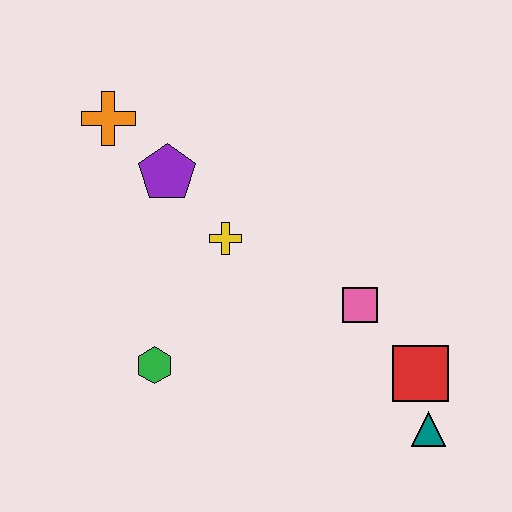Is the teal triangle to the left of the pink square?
No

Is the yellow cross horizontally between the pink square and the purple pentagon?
Yes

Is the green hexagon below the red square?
No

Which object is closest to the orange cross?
The purple pentagon is closest to the orange cross.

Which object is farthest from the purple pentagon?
The teal triangle is farthest from the purple pentagon.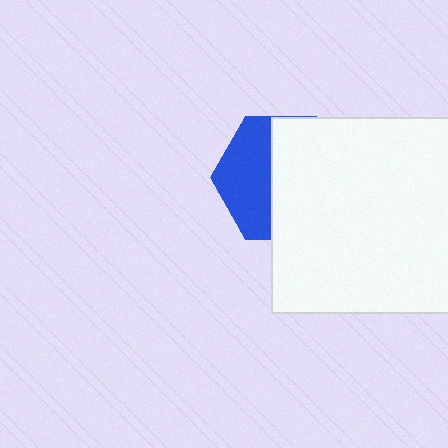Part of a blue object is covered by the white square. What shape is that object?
It is a hexagon.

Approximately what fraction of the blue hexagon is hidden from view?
Roughly 58% of the blue hexagon is hidden behind the white square.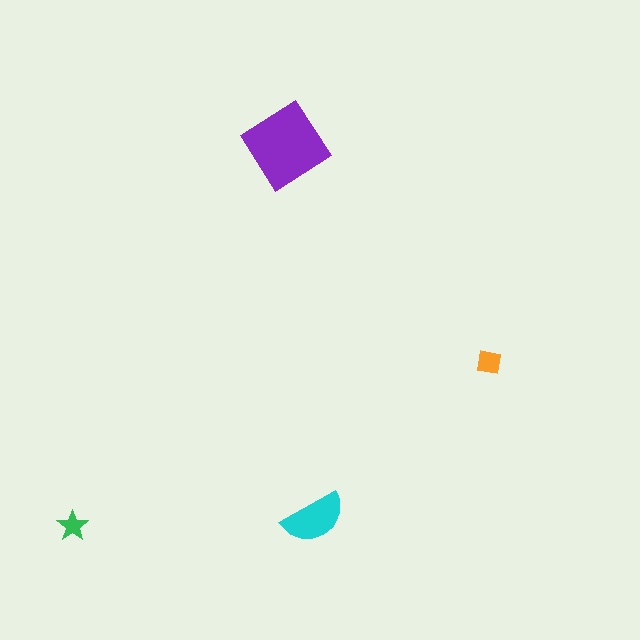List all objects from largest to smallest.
The purple diamond, the cyan semicircle, the orange square, the green star.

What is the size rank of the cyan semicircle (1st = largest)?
2nd.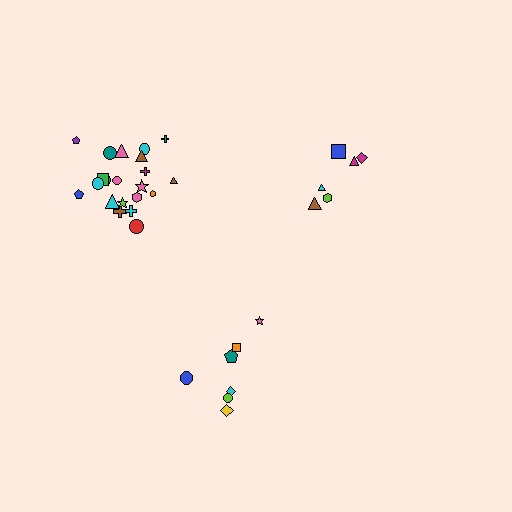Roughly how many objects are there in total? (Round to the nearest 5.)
Roughly 35 objects in total.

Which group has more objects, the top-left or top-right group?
The top-left group.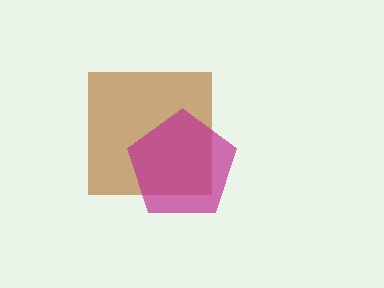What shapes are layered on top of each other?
The layered shapes are: a brown square, a magenta pentagon.